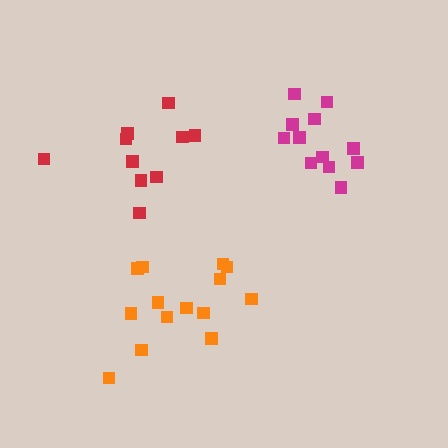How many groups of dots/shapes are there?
There are 3 groups.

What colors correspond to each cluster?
The clusters are colored: red, magenta, orange.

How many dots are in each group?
Group 1: 10 dots, Group 2: 12 dots, Group 3: 14 dots (36 total).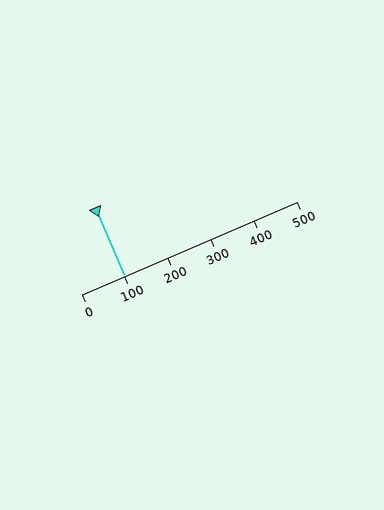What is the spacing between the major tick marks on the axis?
The major ticks are spaced 100 apart.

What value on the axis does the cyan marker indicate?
The marker indicates approximately 100.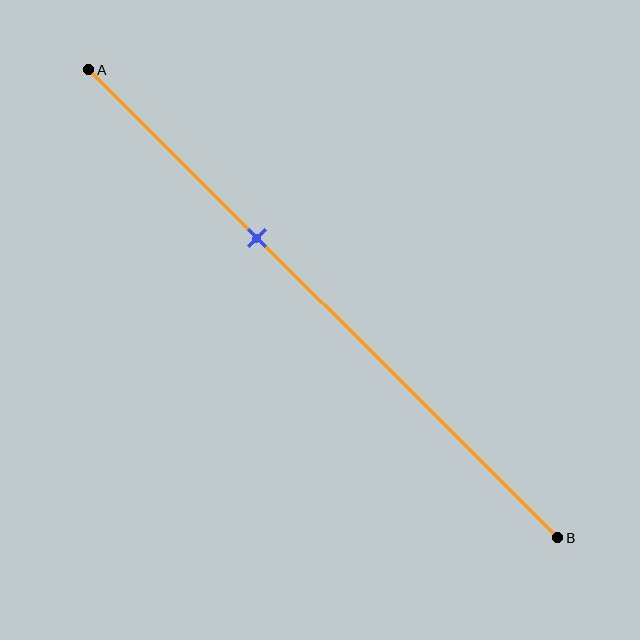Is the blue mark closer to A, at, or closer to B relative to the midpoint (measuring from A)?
The blue mark is closer to point A than the midpoint of segment AB.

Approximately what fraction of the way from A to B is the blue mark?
The blue mark is approximately 35% of the way from A to B.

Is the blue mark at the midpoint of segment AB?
No, the mark is at about 35% from A, not at the 50% midpoint.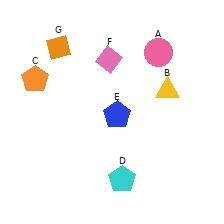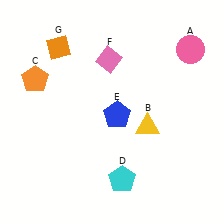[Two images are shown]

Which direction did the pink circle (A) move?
The pink circle (A) moved right.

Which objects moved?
The objects that moved are: the pink circle (A), the yellow triangle (B).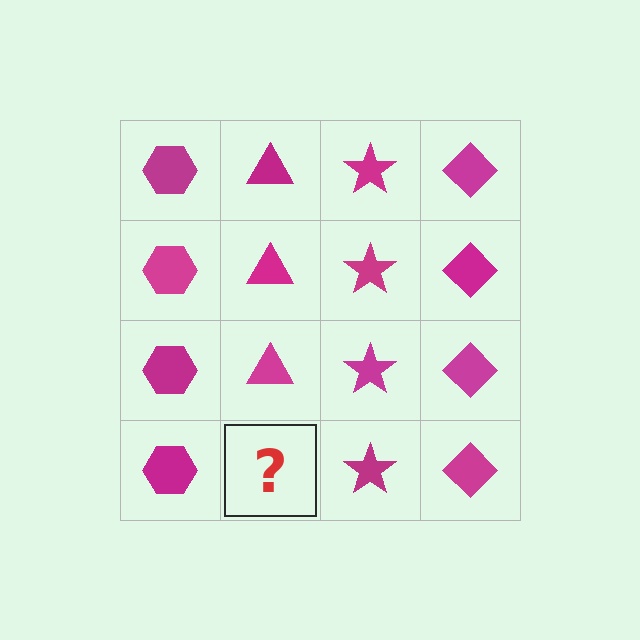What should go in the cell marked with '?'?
The missing cell should contain a magenta triangle.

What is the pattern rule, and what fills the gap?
The rule is that each column has a consistent shape. The gap should be filled with a magenta triangle.